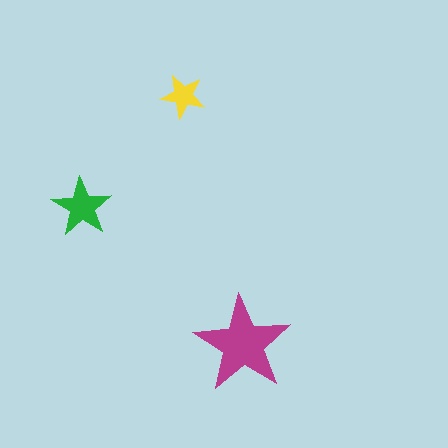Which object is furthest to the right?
The magenta star is rightmost.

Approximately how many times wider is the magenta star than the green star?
About 1.5 times wider.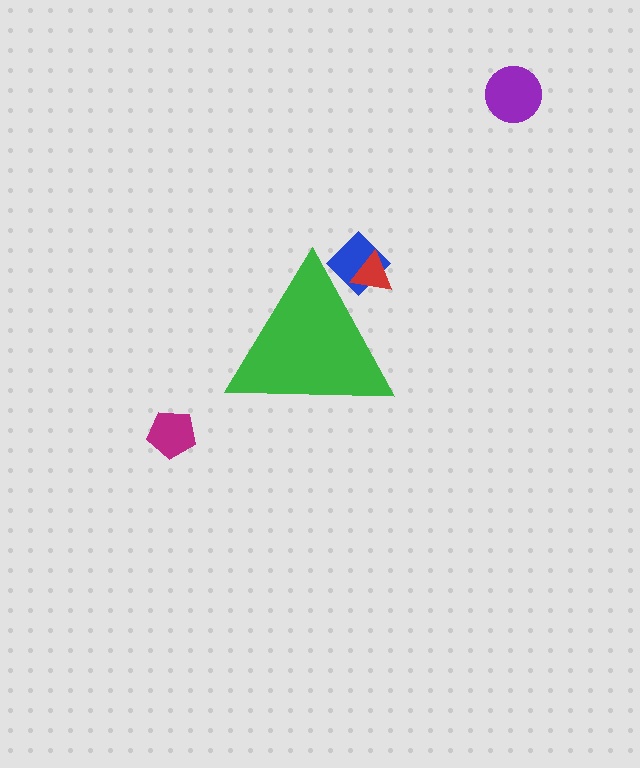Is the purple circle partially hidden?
No, the purple circle is fully visible.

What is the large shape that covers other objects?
A green triangle.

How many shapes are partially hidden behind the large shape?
2 shapes are partially hidden.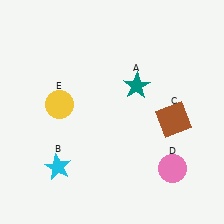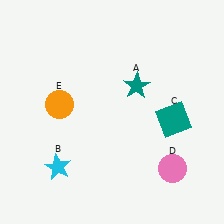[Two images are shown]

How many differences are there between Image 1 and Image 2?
There are 2 differences between the two images.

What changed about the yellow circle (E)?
In Image 1, E is yellow. In Image 2, it changed to orange.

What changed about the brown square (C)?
In Image 1, C is brown. In Image 2, it changed to teal.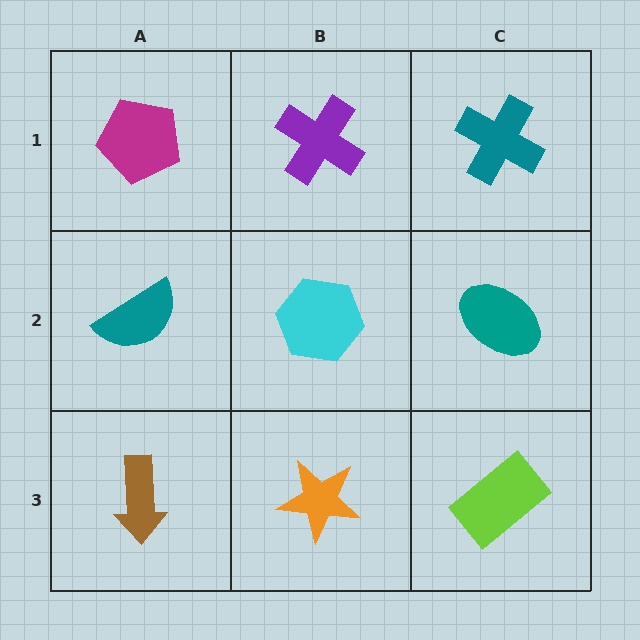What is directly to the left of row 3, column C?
An orange star.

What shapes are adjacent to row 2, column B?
A purple cross (row 1, column B), an orange star (row 3, column B), a teal semicircle (row 2, column A), a teal ellipse (row 2, column C).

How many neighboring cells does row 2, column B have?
4.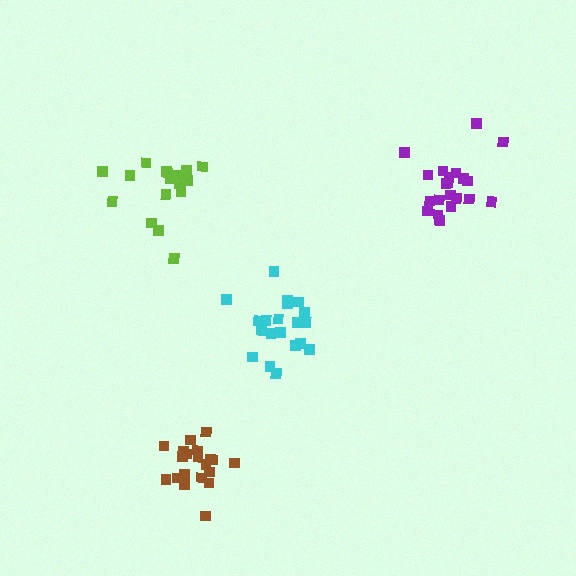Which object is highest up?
The purple cluster is topmost.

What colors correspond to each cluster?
The clusters are colored: brown, purple, cyan, lime.